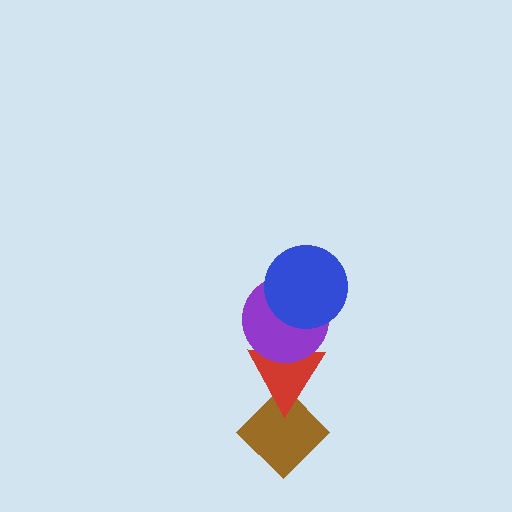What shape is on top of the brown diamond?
The red triangle is on top of the brown diamond.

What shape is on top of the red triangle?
The purple circle is on top of the red triangle.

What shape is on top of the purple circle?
The blue circle is on top of the purple circle.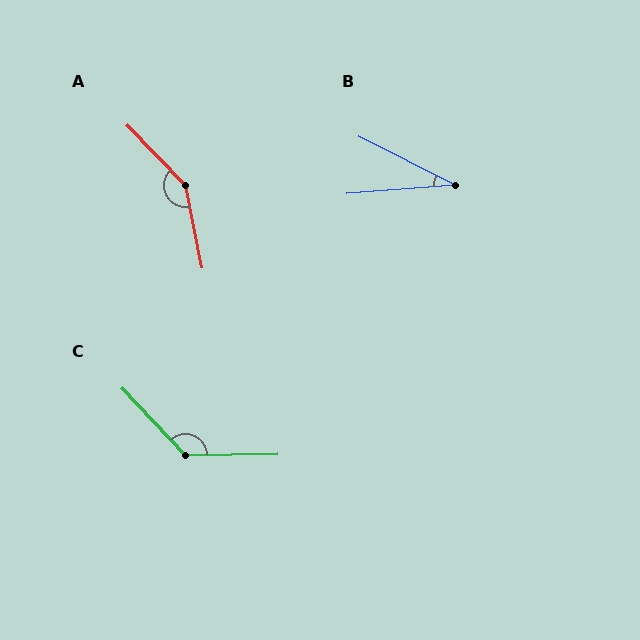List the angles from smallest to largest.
B (31°), C (133°), A (147°).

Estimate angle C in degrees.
Approximately 133 degrees.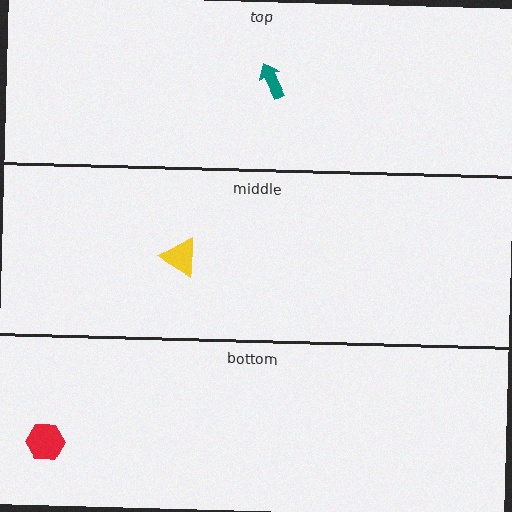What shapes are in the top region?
The teal arrow.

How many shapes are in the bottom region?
1.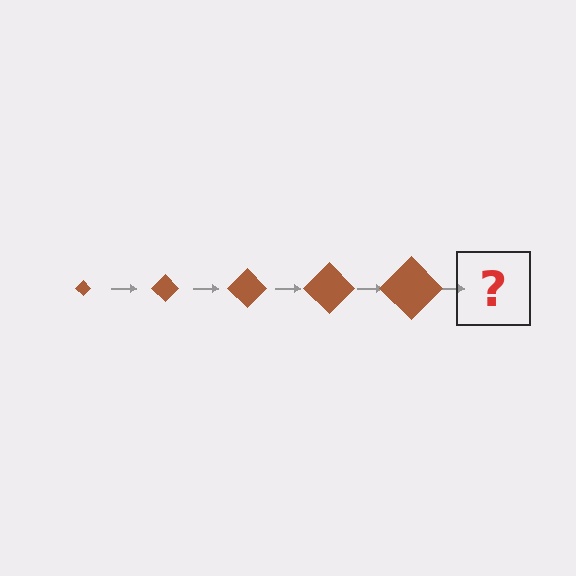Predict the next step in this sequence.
The next step is a brown diamond, larger than the previous one.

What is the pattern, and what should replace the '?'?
The pattern is that the diamond gets progressively larger each step. The '?' should be a brown diamond, larger than the previous one.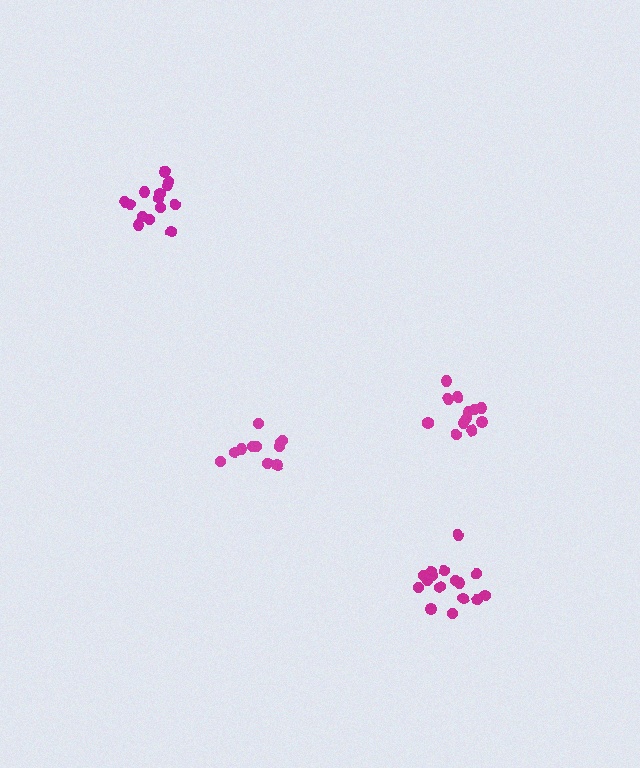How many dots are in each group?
Group 1: 11 dots, Group 2: 13 dots, Group 3: 14 dots, Group 4: 16 dots (54 total).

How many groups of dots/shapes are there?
There are 4 groups.